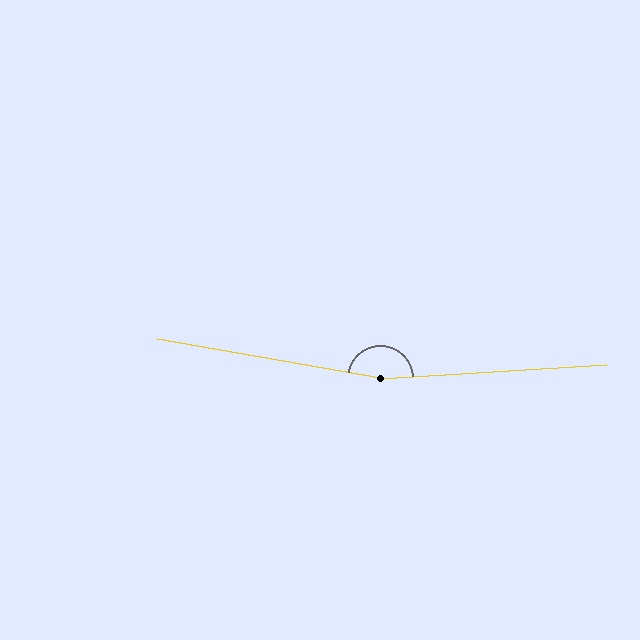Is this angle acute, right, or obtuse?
It is obtuse.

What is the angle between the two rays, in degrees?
Approximately 167 degrees.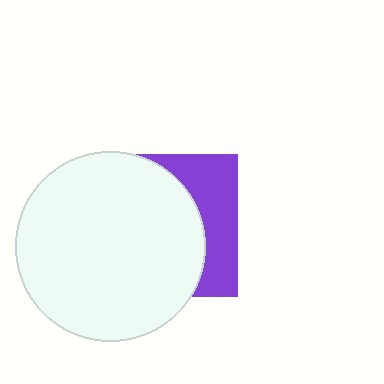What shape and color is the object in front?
The object in front is a white circle.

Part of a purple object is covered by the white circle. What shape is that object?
It is a square.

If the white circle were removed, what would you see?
You would see the complete purple square.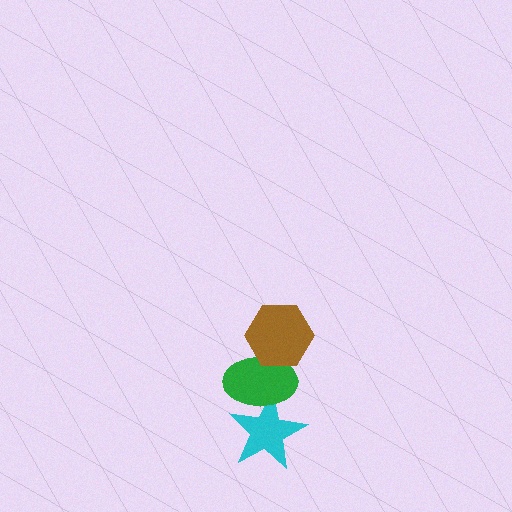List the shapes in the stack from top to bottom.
From top to bottom: the brown hexagon, the green ellipse, the cyan star.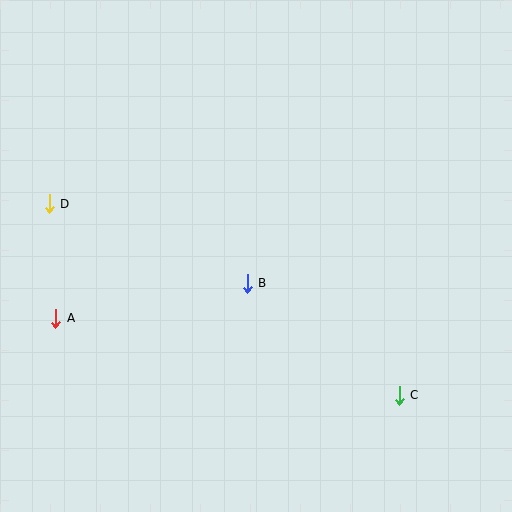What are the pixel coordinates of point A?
Point A is at (56, 318).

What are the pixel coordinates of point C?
Point C is at (399, 395).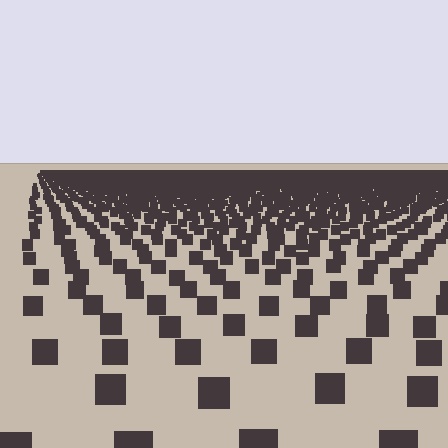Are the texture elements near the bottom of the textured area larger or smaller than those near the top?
Larger. Near the bottom, elements are closer to the viewer and appear at a bigger on-screen size.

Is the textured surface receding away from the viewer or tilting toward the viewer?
The surface is receding away from the viewer. Texture elements get smaller and denser toward the top.